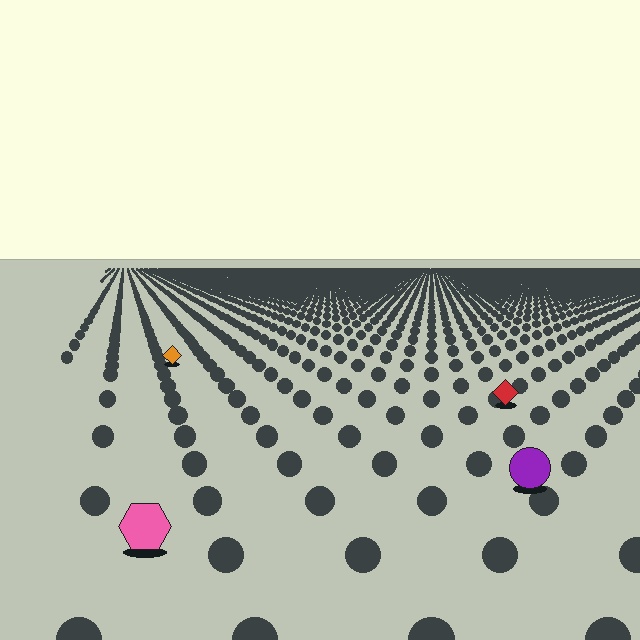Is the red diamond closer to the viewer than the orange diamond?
Yes. The red diamond is closer — you can tell from the texture gradient: the ground texture is coarser near it.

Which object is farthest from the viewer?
The orange diamond is farthest from the viewer. It appears smaller and the ground texture around it is denser.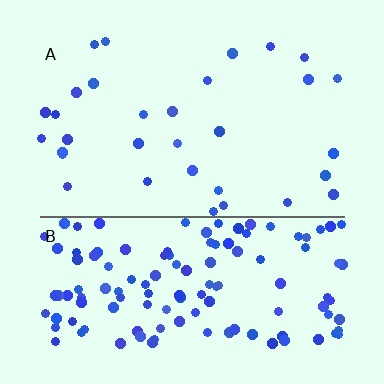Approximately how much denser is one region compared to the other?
Approximately 4.2× — region B over region A.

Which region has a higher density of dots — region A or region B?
B (the bottom).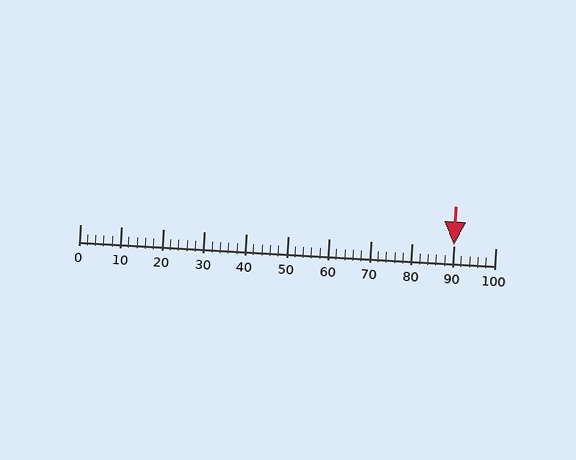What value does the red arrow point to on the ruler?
The red arrow points to approximately 90.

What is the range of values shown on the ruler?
The ruler shows values from 0 to 100.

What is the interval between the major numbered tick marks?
The major tick marks are spaced 10 units apart.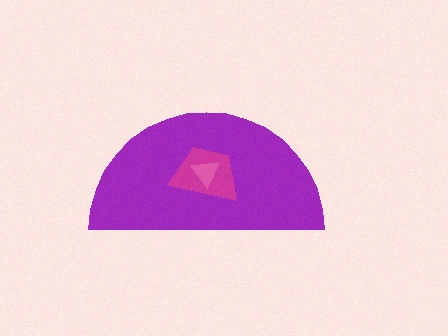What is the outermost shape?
The purple semicircle.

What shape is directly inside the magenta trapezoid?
The pink triangle.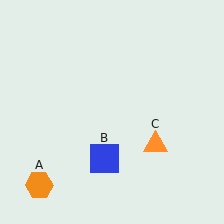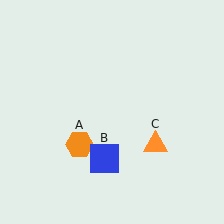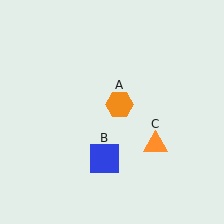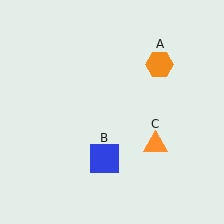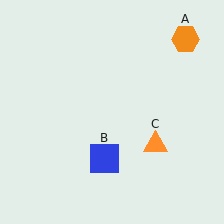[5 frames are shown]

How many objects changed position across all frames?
1 object changed position: orange hexagon (object A).